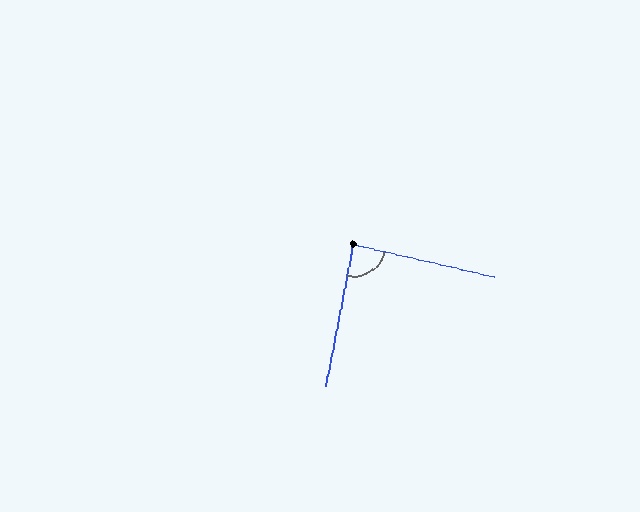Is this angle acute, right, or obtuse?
It is approximately a right angle.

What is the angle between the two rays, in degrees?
Approximately 88 degrees.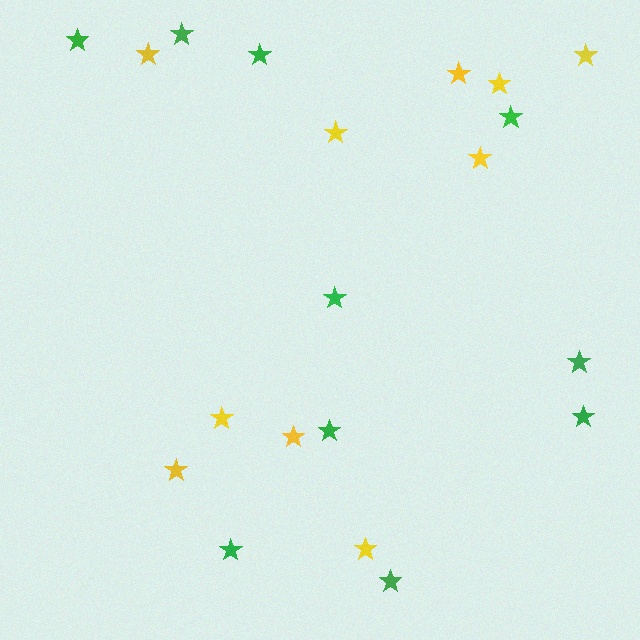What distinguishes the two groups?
There are 2 groups: one group of green stars (10) and one group of yellow stars (10).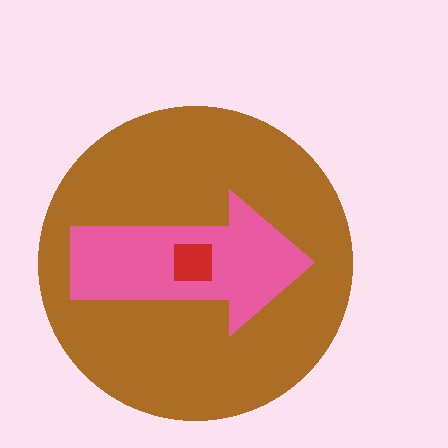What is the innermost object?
The red square.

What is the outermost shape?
The brown circle.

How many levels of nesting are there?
3.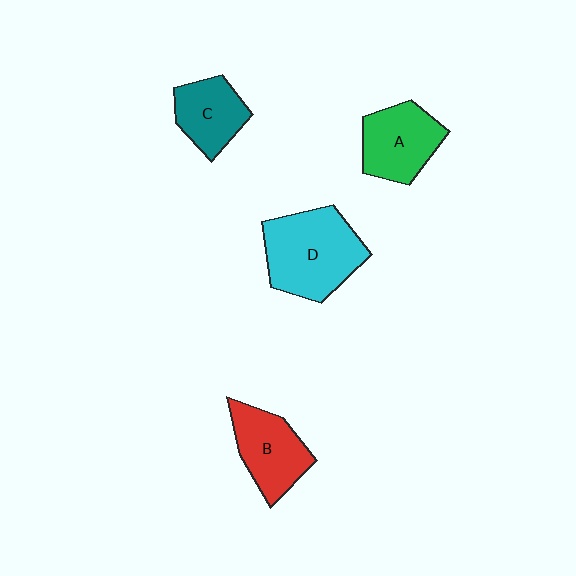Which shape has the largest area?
Shape D (cyan).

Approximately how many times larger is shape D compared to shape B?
Approximately 1.4 times.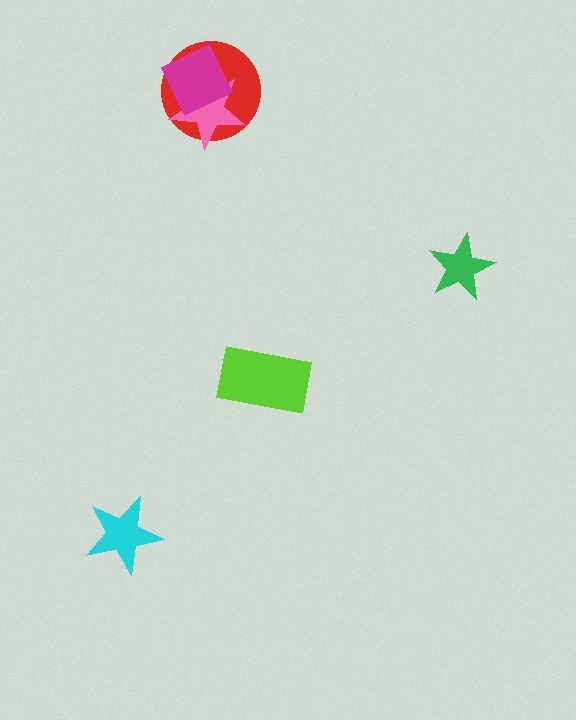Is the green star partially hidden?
No, no other shape covers it.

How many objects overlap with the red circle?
2 objects overlap with the red circle.